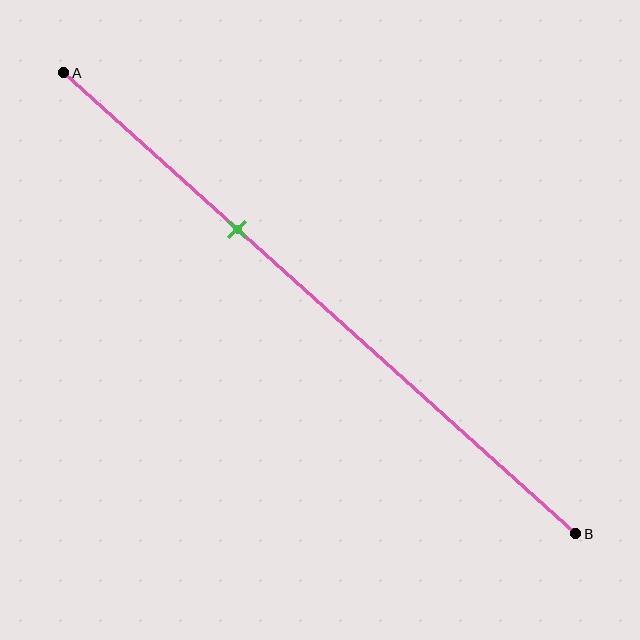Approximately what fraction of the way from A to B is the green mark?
The green mark is approximately 35% of the way from A to B.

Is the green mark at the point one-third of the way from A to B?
Yes, the mark is approximately at the one-third point.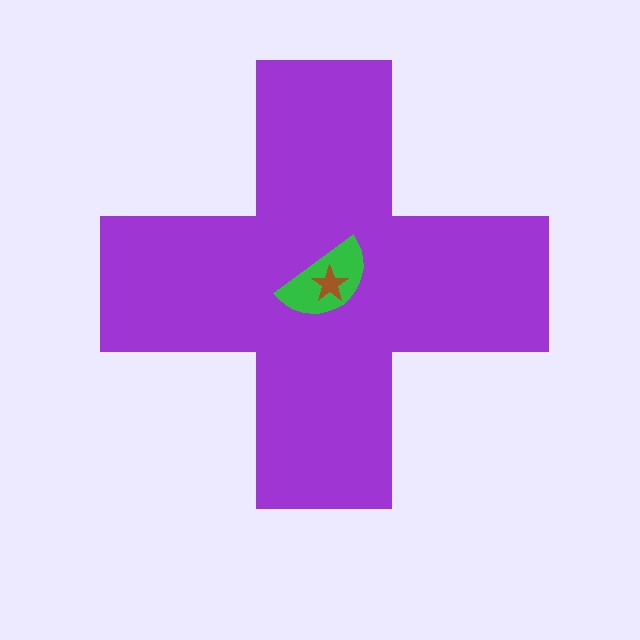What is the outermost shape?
The purple cross.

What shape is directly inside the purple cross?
The green semicircle.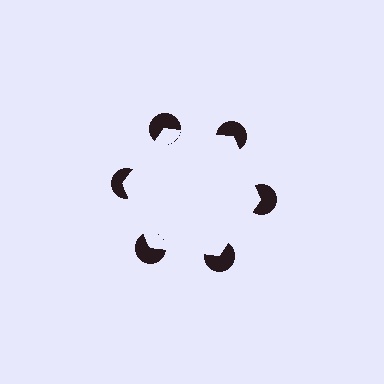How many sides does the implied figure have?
6 sides.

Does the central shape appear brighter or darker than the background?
It typically appears slightly brighter than the background, even though no actual brightness change is drawn.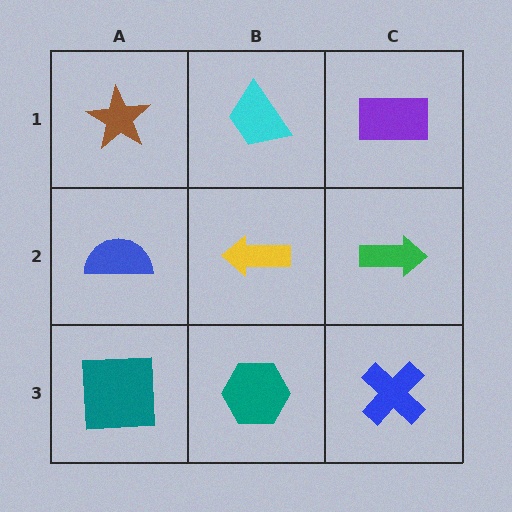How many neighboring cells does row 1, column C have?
2.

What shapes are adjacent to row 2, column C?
A purple rectangle (row 1, column C), a blue cross (row 3, column C), a yellow arrow (row 2, column B).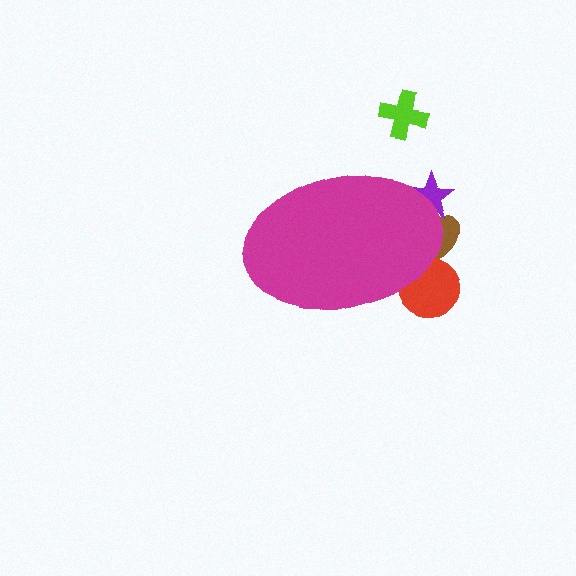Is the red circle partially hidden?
Yes, the red circle is partially hidden behind the magenta ellipse.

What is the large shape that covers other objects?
A magenta ellipse.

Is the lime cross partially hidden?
No, the lime cross is fully visible.